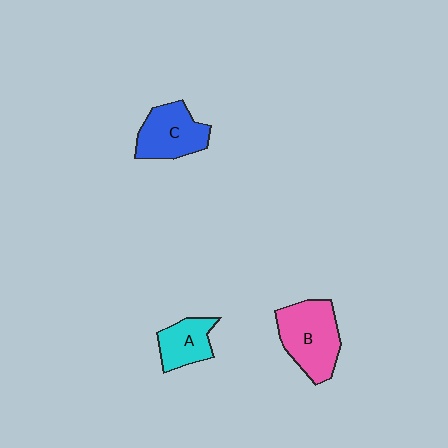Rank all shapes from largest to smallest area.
From largest to smallest: B (pink), C (blue), A (cyan).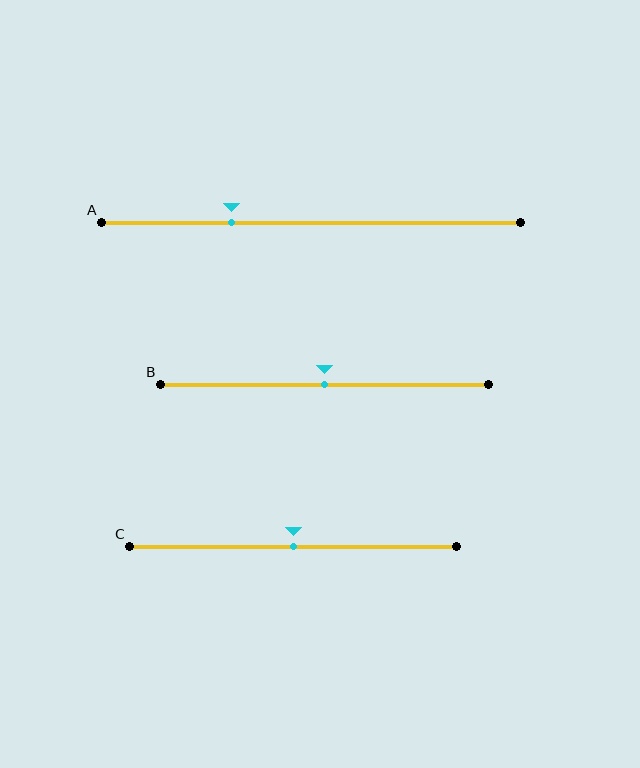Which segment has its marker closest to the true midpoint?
Segment B has its marker closest to the true midpoint.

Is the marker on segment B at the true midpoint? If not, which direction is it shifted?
Yes, the marker on segment B is at the true midpoint.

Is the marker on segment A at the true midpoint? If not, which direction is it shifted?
No, the marker on segment A is shifted to the left by about 19% of the segment length.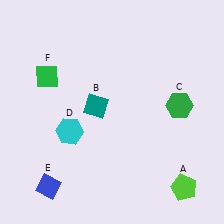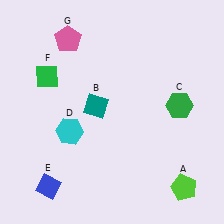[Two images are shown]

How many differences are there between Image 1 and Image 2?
There is 1 difference between the two images.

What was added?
A pink pentagon (G) was added in Image 2.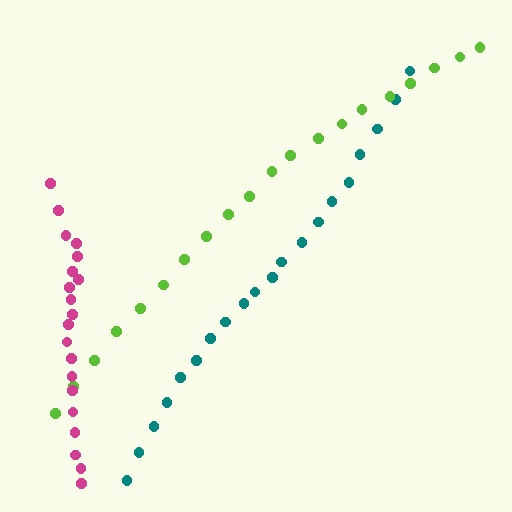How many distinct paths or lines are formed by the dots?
There are 3 distinct paths.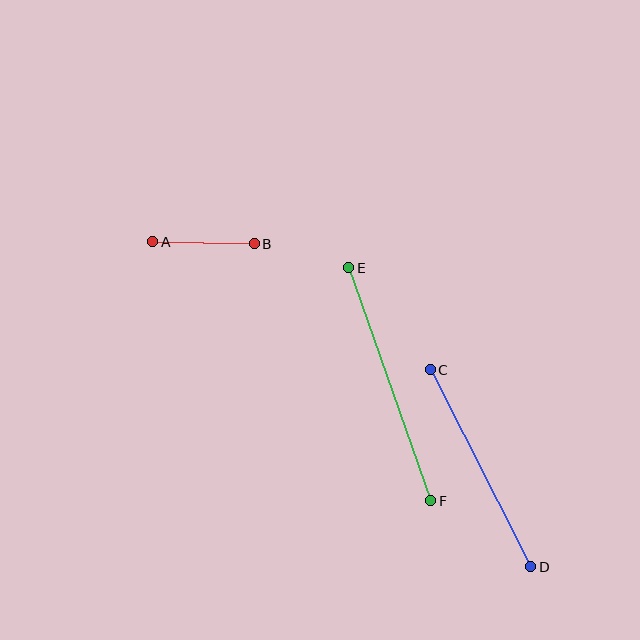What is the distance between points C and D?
The distance is approximately 221 pixels.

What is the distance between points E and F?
The distance is approximately 247 pixels.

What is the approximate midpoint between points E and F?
The midpoint is at approximately (390, 384) pixels.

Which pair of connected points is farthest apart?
Points E and F are farthest apart.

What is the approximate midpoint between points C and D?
The midpoint is at approximately (481, 468) pixels.